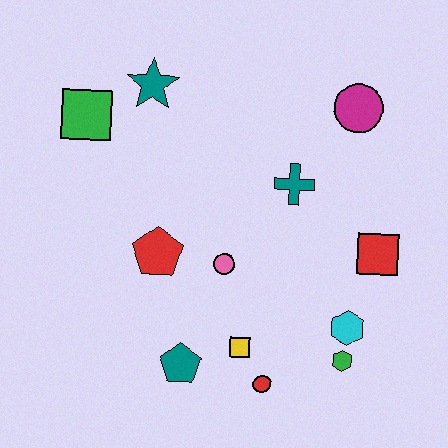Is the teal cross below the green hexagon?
No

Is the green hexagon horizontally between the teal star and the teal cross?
No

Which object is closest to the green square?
The teal star is closest to the green square.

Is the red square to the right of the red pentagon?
Yes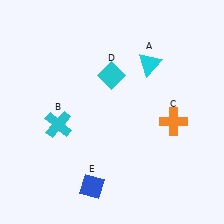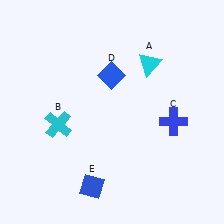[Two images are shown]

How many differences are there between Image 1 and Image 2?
There are 2 differences between the two images.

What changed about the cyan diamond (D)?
In Image 1, D is cyan. In Image 2, it changed to blue.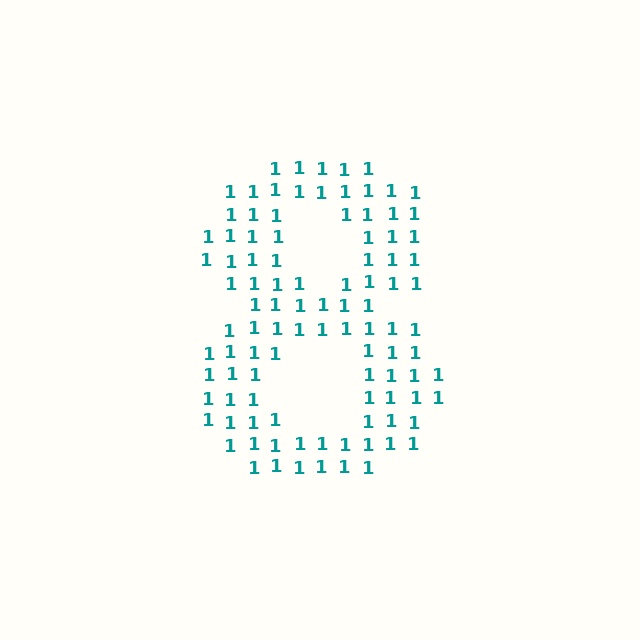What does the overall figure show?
The overall figure shows the digit 8.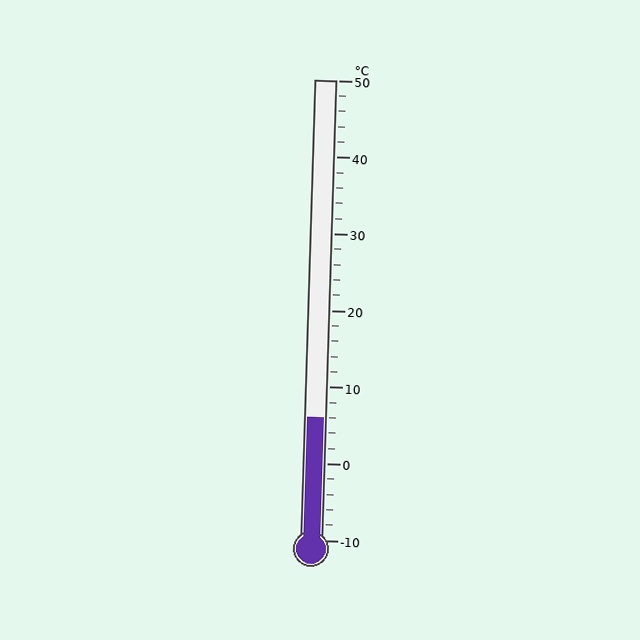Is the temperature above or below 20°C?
The temperature is below 20°C.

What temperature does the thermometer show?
The thermometer shows approximately 6°C.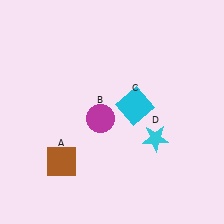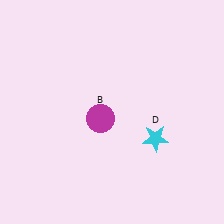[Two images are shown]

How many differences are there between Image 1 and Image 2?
There are 2 differences between the two images.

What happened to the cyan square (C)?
The cyan square (C) was removed in Image 2. It was in the top-right area of Image 1.